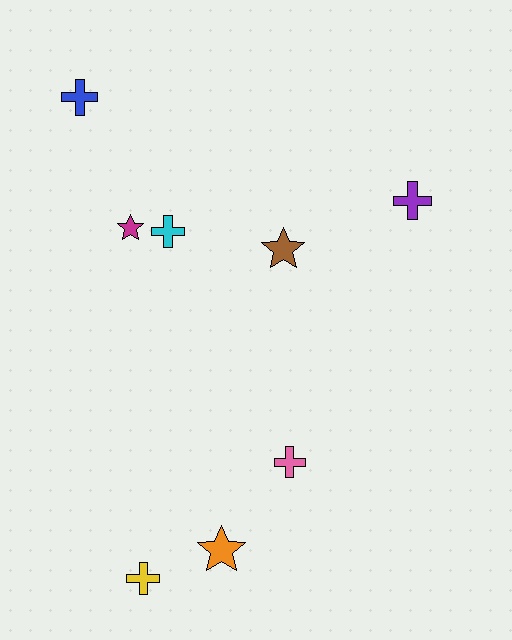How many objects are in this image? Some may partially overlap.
There are 8 objects.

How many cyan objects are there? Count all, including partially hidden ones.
There is 1 cyan object.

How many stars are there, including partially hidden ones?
There are 3 stars.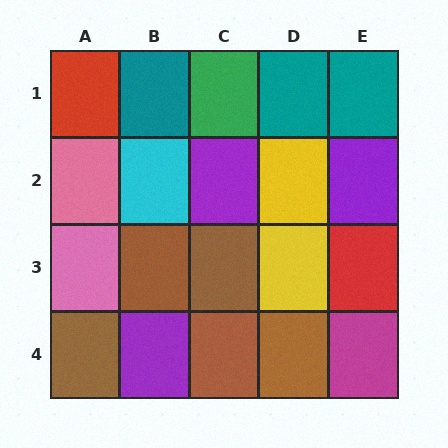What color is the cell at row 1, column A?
Red.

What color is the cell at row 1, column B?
Teal.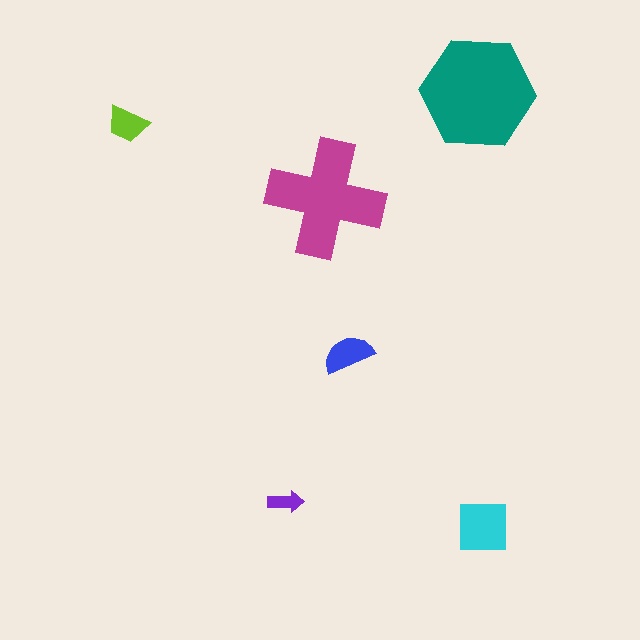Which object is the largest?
The teal hexagon.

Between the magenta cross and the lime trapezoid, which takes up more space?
The magenta cross.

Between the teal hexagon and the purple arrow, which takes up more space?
The teal hexagon.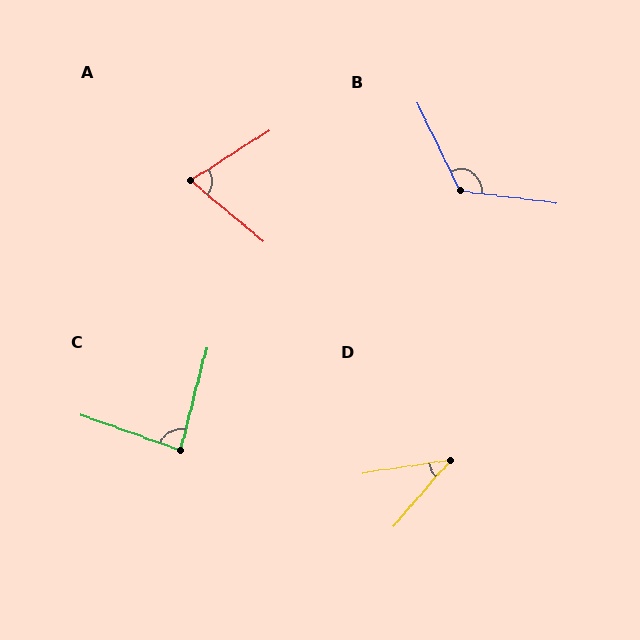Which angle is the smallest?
D, at approximately 41 degrees.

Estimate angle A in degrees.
Approximately 72 degrees.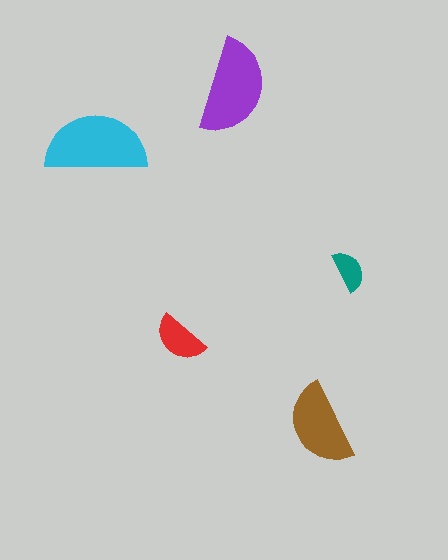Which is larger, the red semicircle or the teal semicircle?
The red one.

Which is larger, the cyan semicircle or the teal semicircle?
The cyan one.